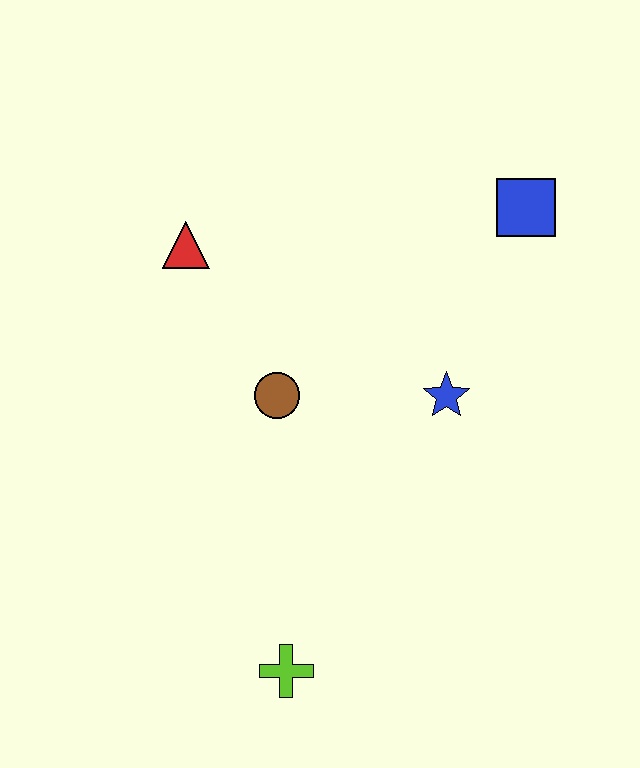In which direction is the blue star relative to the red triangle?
The blue star is to the right of the red triangle.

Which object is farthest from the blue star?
The lime cross is farthest from the blue star.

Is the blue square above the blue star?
Yes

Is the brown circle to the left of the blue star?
Yes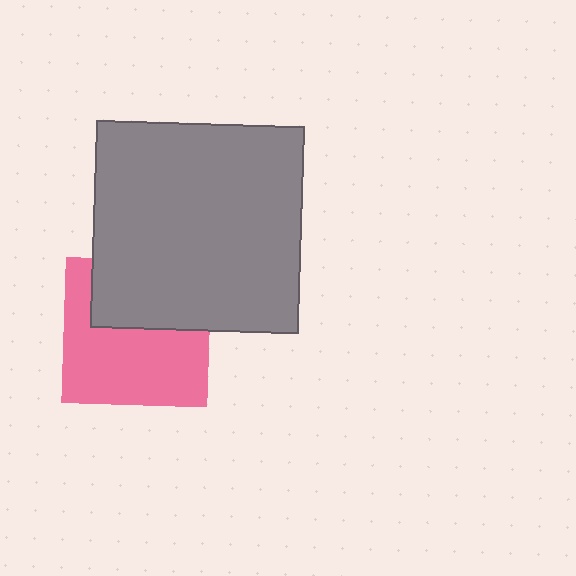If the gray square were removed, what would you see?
You would see the complete pink square.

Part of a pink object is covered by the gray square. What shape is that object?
It is a square.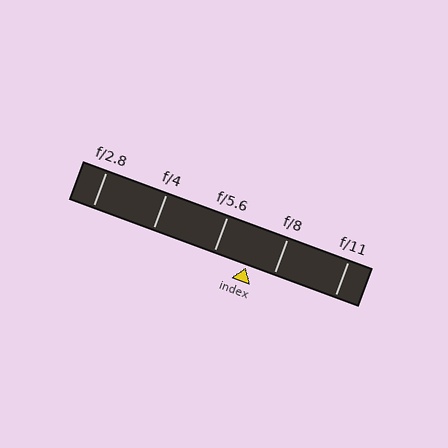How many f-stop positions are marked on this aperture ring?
There are 5 f-stop positions marked.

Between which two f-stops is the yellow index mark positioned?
The index mark is between f/5.6 and f/8.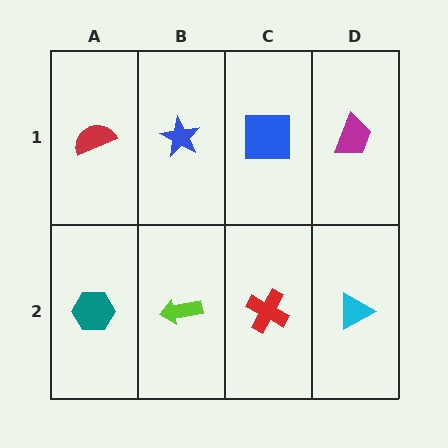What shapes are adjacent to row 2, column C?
A blue square (row 1, column C), a lime arrow (row 2, column B), a cyan triangle (row 2, column D).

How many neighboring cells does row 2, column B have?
3.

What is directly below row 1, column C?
A red cross.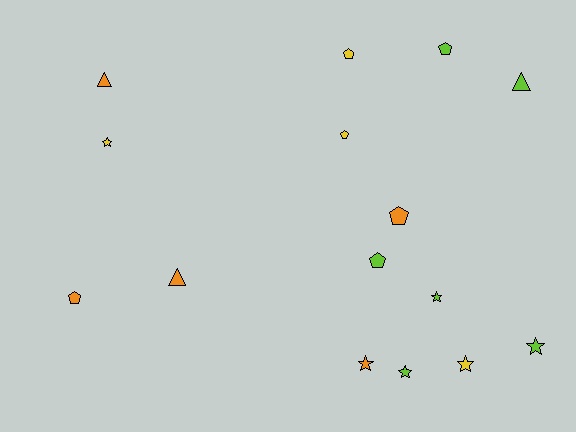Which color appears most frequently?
Lime, with 6 objects.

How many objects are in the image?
There are 15 objects.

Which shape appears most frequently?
Pentagon, with 6 objects.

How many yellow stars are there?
There are 2 yellow stars.